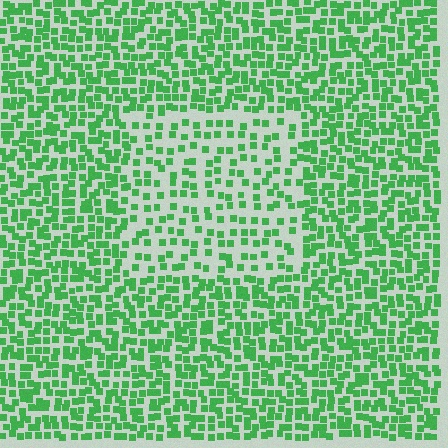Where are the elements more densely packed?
The elements are more densely packed outside the rectangle boundary.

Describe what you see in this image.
The image contains small green elements arranged at two different densities. A rectangle-shaped region is visible where the elements are less densely packed than the surrounding area.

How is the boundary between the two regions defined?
The boundary is defined by a change in element density (approximately 1.9x ratio). All elements are the same color, size, and shape.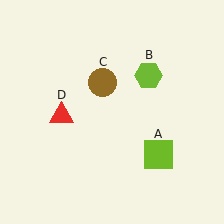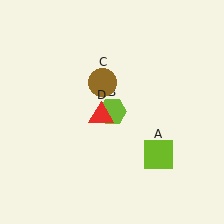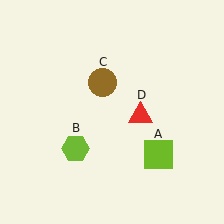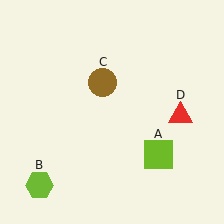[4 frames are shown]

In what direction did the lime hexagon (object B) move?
The lime hexagon (object B) moved down and to the left.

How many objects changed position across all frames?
2 objects changed position: lime hexagon (object B), red triangle (object D).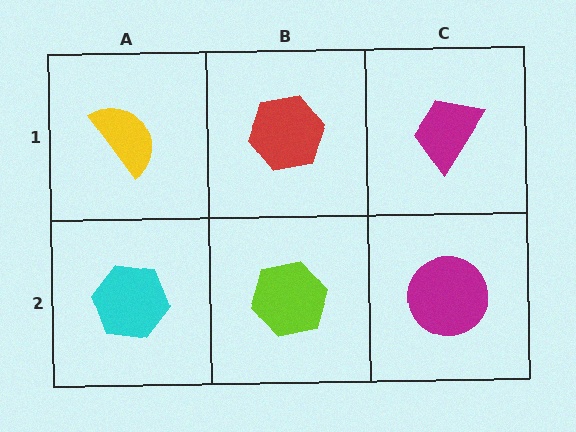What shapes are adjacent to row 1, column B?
A lime hexagon (row 2, column B), a yellow semicircle (row 1, column A), a magenta trapezoid (row 1, column C).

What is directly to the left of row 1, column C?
A red hexagon.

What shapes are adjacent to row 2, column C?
A magenta trapezoid (row 1, column C), a lime hexagon (row 2, column B).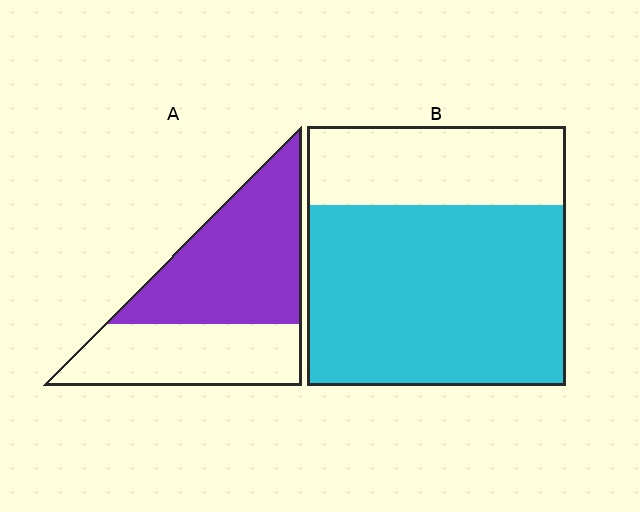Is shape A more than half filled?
Yes.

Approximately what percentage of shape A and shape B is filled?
A is approximately 60% and B is approximately 70%.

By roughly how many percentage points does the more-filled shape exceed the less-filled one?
By roughly 10 percentage points (B over A).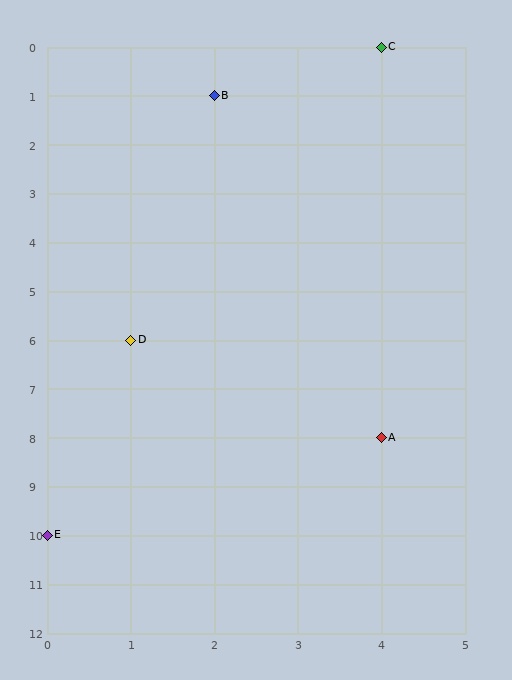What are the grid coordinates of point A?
Point A is at grid coordinates (4, 8).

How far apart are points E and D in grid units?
Points E and D are 1 column and 4 rows apart (about 4.1 grid units diagonally).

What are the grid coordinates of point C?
Point C is at grid coordinates (4, 0).